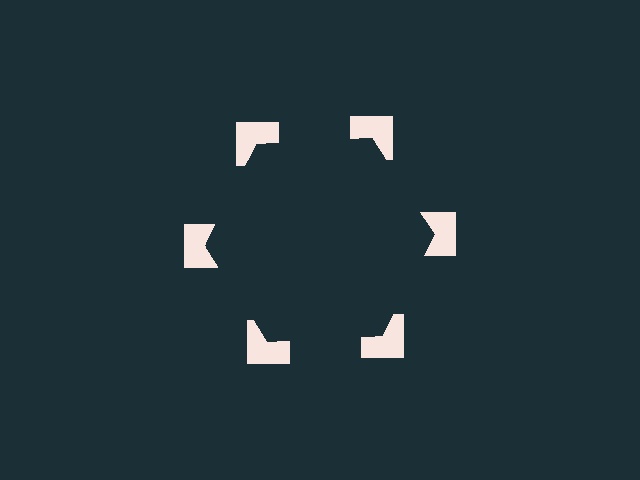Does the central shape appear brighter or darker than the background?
It typically appears slightly darker than the background, even though no actual brightness change is drawn.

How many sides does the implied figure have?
6 sides.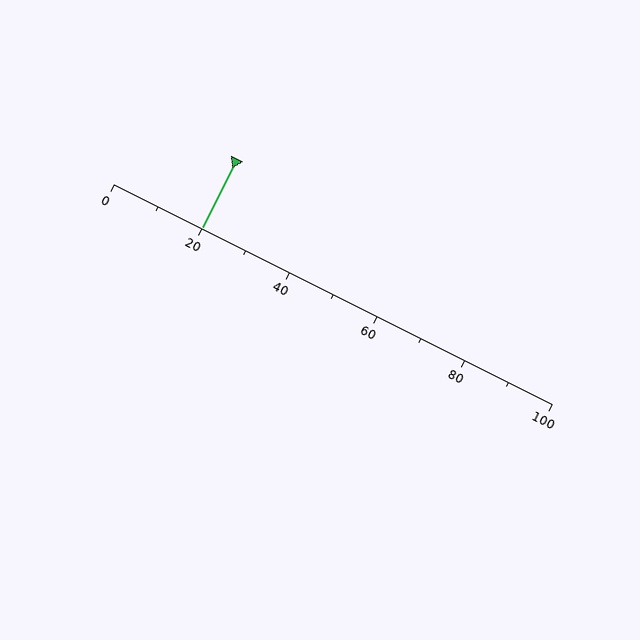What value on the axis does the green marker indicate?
The marker indicates approximately 20.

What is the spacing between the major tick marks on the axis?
The major ticks are spaced 20 apart.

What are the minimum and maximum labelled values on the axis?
The axis runs from 0 to 100.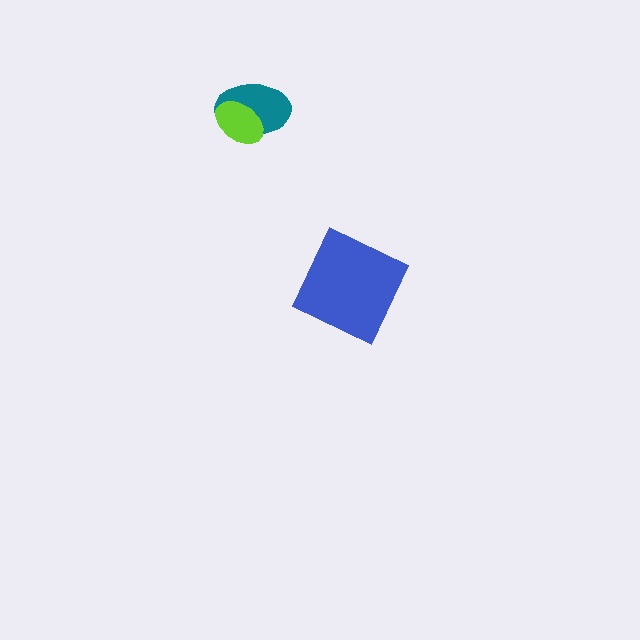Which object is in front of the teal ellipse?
The lime ellipse is in front of the teal ellipse.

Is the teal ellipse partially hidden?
Yes, it is partially covered by another shape.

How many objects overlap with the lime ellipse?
1 object overlaps with the lime ellipse.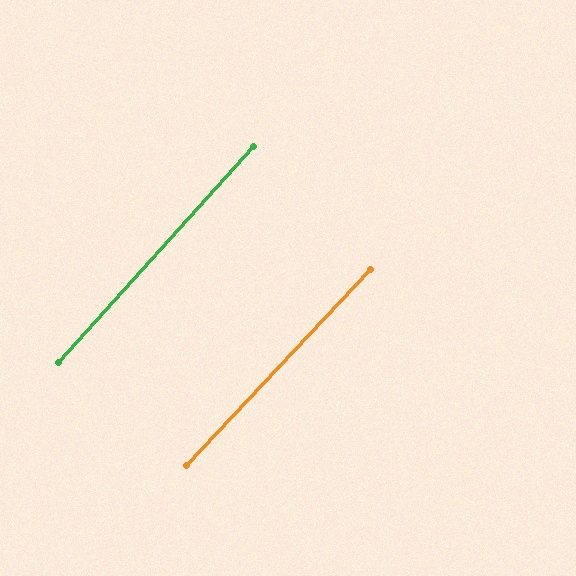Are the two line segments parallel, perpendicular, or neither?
Parallel — their directions differ by only 1.0°.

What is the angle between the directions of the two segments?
Approximately 1 degree.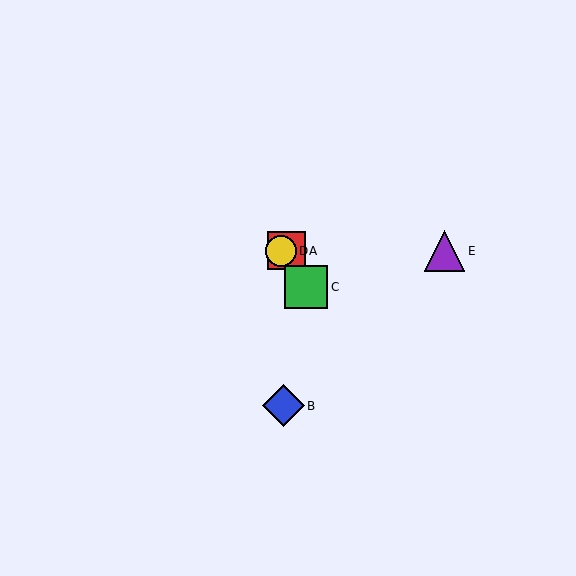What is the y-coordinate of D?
Object D is at y≈251.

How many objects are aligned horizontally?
3 objects (A, D, E) are aligned horizontally.